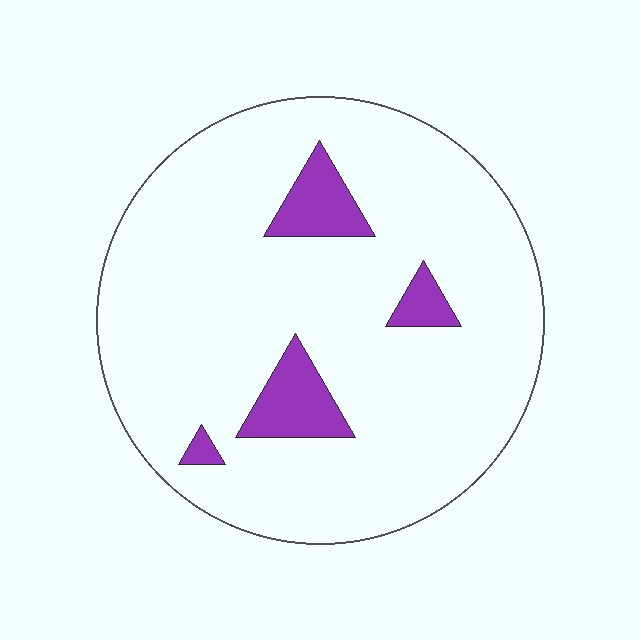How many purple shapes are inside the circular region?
4.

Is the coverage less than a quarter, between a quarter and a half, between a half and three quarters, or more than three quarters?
Less than a quarter.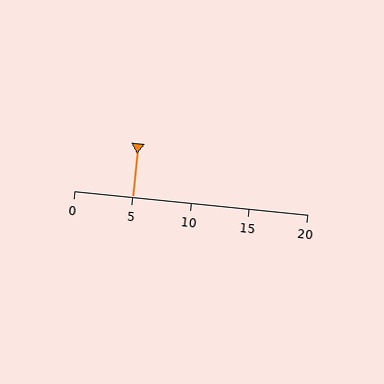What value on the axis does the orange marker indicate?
The marker indicates approximately 5.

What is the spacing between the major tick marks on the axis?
The major ticks are spaced 5 apart.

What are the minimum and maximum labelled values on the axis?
The axis runs from 0 to 20.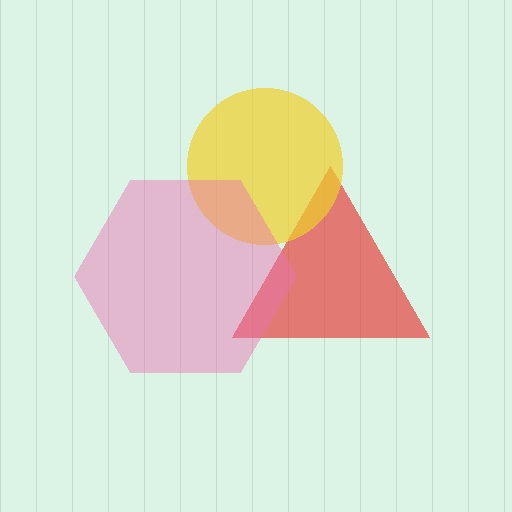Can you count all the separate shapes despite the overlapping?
Yes, there are 3 separate shapes.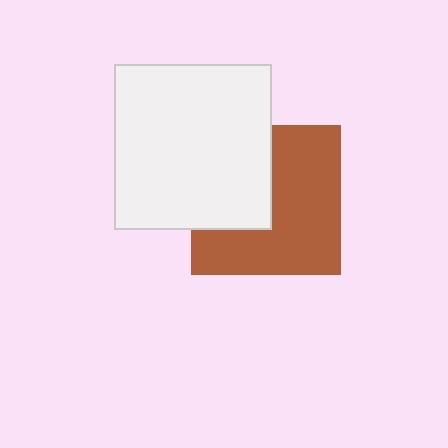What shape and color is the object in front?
The object in front is a white rectangle.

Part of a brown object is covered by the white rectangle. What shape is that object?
It is a square.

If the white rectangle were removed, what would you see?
You would see the complete brown square.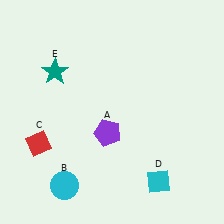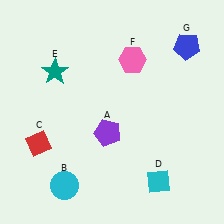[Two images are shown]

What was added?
A pink hexagon (F), a blue pentagon (G) were added in Image 2.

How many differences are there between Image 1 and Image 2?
There are 2 differences between the two images.